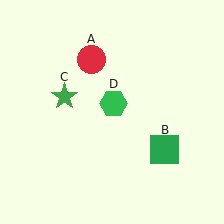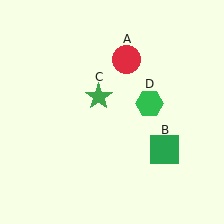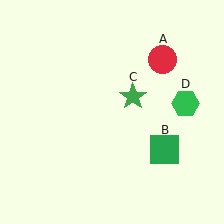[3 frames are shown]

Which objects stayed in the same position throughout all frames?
Green square (object B) remained stationary.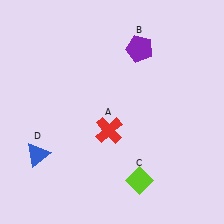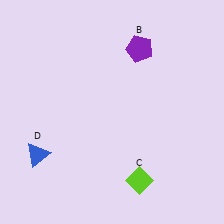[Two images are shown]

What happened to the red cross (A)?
The red cross (A) was removed in Image 2. It was in the bottom-left area of Image 1.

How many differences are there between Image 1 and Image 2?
There is 1 difference between the two images.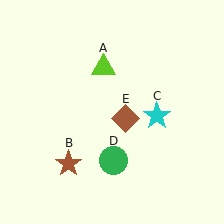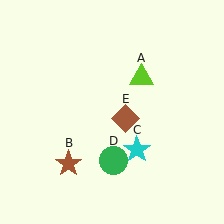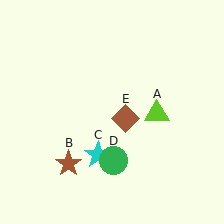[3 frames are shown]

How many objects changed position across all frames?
2 objects changed position: lime triangle (object A), cyan star (object C).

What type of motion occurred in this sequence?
The lime triangle (object A), cyan star (object C) rotated clockwise around the center of the scene.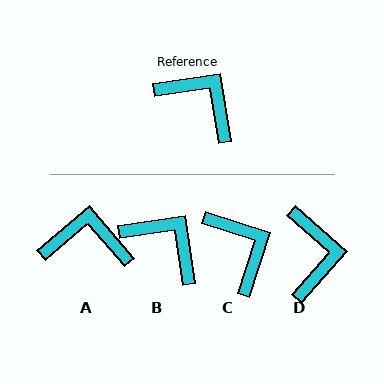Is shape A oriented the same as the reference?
No, it is off by about 32 degrees.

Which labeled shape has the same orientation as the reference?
B.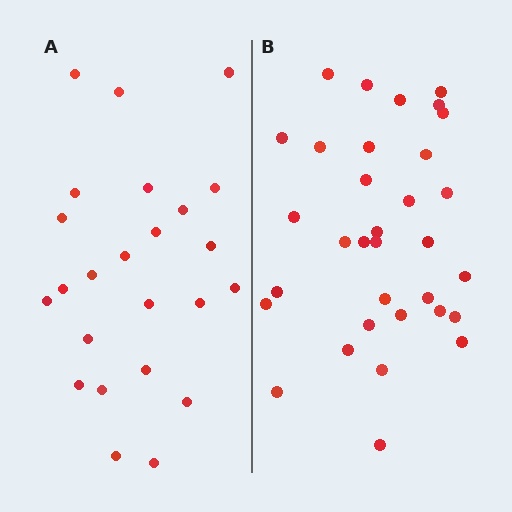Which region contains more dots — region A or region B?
Region B (the right region) has more dots.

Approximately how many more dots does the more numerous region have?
Region B has roughly 8 or so more dots than region A.